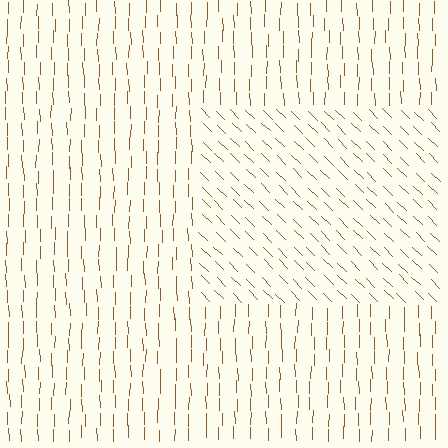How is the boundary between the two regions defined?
The boundary is defined purely by a change in line orientation (approximately 45 degrees difference). All lines are the same color and thickness.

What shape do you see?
I see a rectangle.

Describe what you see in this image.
The image is filled with small brown line segments. A rectangle region in the image has lines oriented differently from the surrounding lines, creating a visible texture boundary.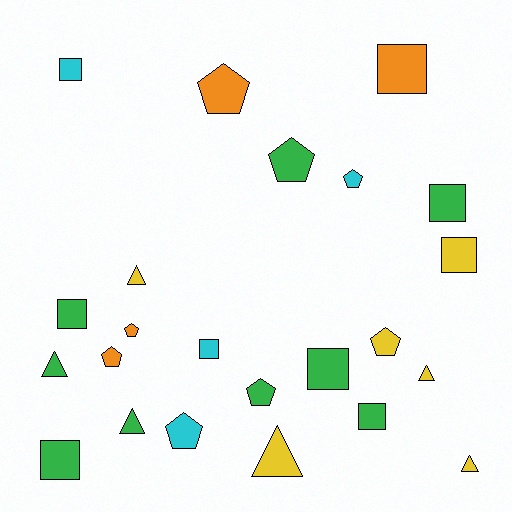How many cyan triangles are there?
There are no cyan triangles.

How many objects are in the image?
There are 23 objects.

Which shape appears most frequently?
Square, with 9 objects.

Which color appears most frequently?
Green, with 9 objects.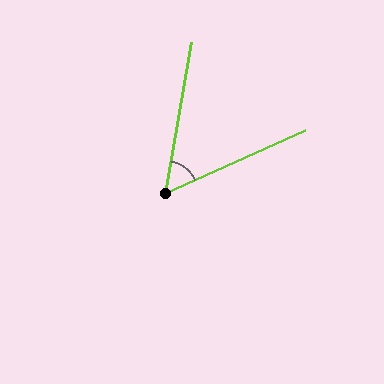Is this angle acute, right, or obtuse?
It is acute.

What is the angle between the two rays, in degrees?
Approximately 56 degrees.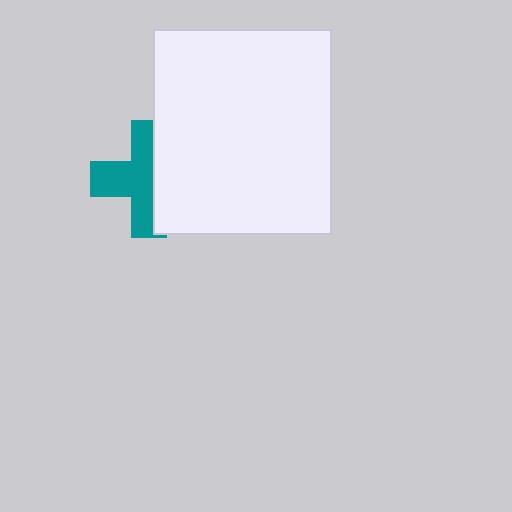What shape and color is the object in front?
The object in front is a white rectangle.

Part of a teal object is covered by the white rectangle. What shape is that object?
It is a cross.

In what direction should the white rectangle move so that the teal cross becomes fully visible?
The white rectangle should move right. That is the shortest direction to clear the overlap and leave the teal cross fully visible.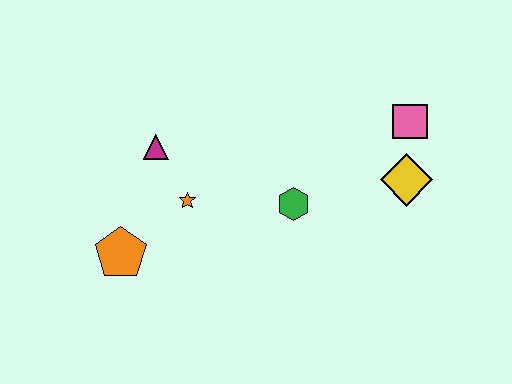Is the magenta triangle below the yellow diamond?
No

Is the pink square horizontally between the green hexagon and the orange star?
No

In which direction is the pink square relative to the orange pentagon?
The pink square is to the right of the orange pentagon.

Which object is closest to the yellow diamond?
The pink square is closest to the yellow diamond.